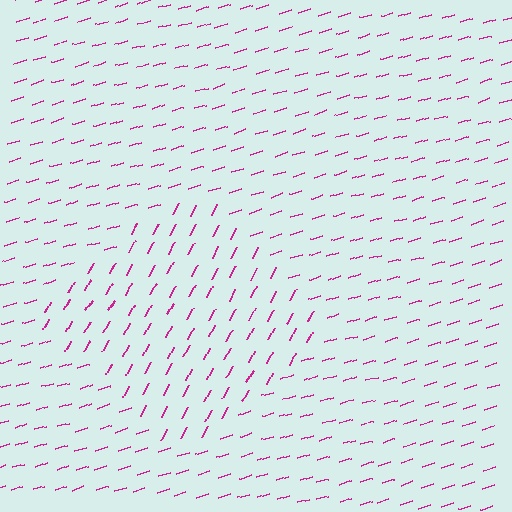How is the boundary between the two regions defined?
The boundary is defined purely by a change in line orientation (approximately 45 degrees difference). All lines are the same color and thickness.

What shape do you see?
I see a diamond.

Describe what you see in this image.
The image is filled with small magenta line segments. A diamond region in the image has lines oriented differently from the surrounding lines, creating a visible texture boundary.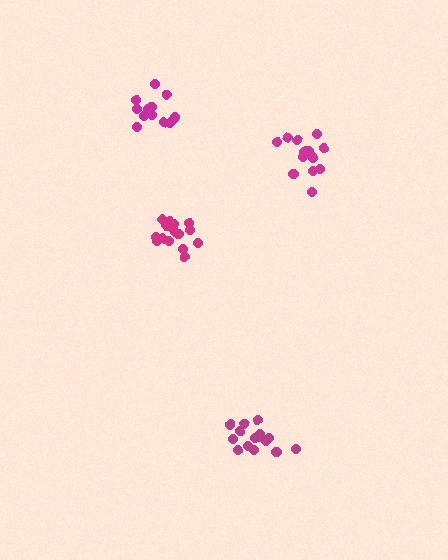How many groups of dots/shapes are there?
There are 4 groups.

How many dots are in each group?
Group 1: 14 dots, Group 2: 16 dots, Group 3: 15 dots, Group 4: 16 dots (61 total).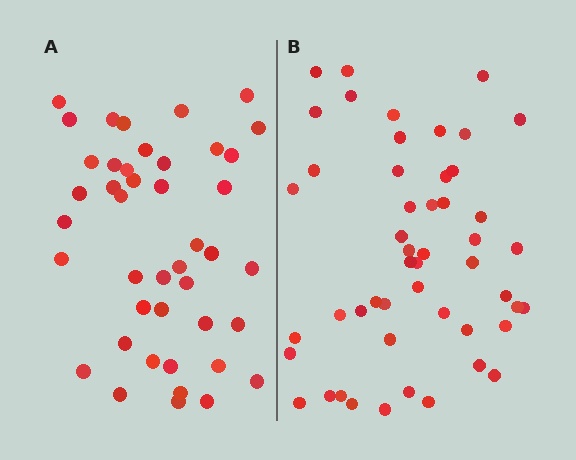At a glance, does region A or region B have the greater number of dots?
Region B (the right region) has more dots.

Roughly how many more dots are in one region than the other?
Region B has roughly 8 or so more dots than region A.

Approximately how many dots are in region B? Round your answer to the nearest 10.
About 50 dots.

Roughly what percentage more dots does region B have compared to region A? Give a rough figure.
About 15% more.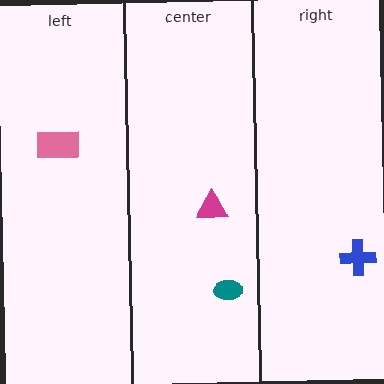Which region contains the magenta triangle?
The center region.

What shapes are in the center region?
The teal ellipse, the magenta triangle.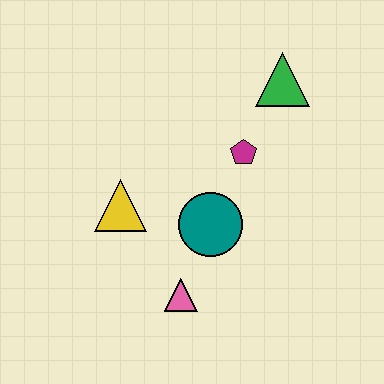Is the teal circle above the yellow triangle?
No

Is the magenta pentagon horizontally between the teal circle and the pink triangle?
No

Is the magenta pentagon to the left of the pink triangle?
No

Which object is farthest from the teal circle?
The green triangle is farthest from the teal circle.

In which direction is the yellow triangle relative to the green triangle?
The yellow triangle is to the left of the green triangle.